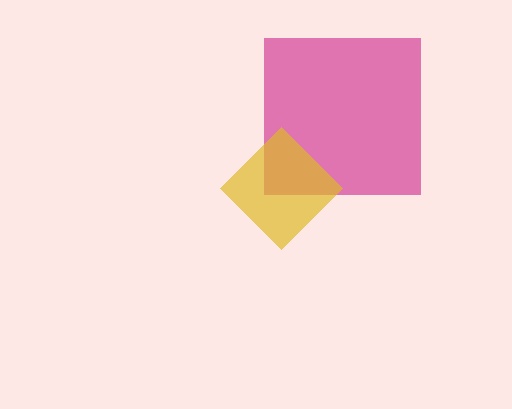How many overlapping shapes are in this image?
There are 2 overlapping shapes in the image.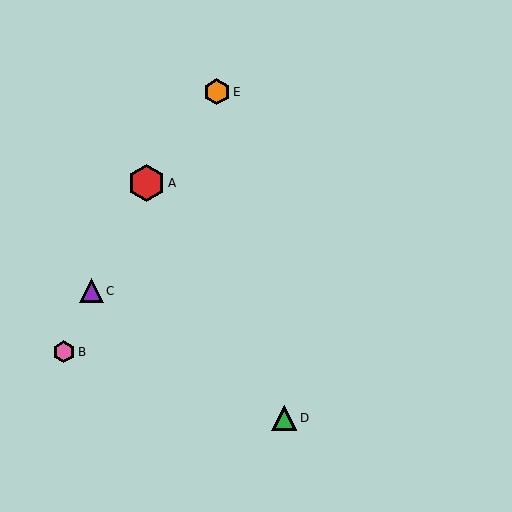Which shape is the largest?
The red hexagon (labeled A) is the largest.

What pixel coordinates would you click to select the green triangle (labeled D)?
Click at (284, 418) to select the green triangle D.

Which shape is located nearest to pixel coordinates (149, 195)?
The red hexagon (labeled A) at (147, 183) is nearest to that location.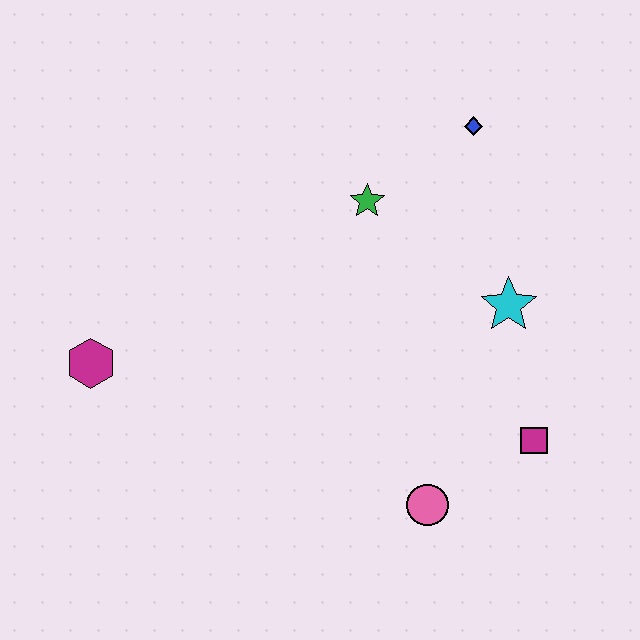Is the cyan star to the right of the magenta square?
No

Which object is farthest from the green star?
The magenta hexagon is farthest from the green star.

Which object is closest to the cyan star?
The magenta square is closest to the cyan star.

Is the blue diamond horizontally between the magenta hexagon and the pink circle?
No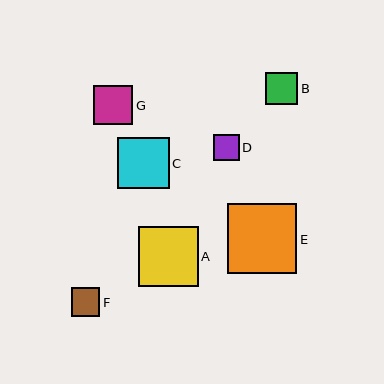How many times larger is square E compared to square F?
Square E is approximately 2.4 times the size of square F.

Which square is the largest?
Square E is the largest with a size of approximately 69 pixels.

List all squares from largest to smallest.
From largest to smallest: E, A, C, G, B, F, D.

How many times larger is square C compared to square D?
Square C is approximately 2.0 times the size of square D.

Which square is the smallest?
Square D is the smallest with a size of approximately 26 pixels.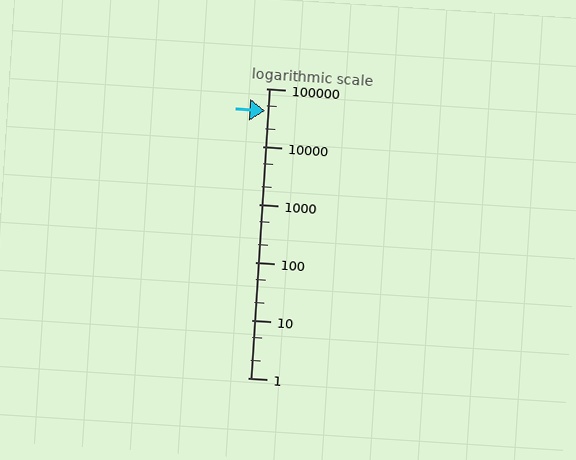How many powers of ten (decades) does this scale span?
The scale spans 5 decades, from 1 to 100000.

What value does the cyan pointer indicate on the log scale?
The pointer indicates approximately 41000.